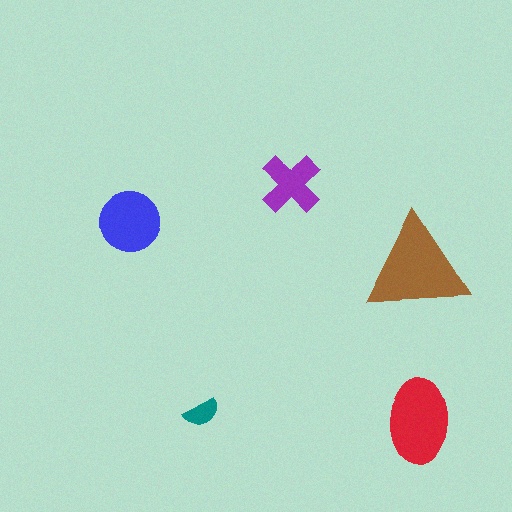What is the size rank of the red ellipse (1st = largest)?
2nd.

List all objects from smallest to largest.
The teal semicircle, the purple cross, the blue circle, the red ellipse, the brown triangle.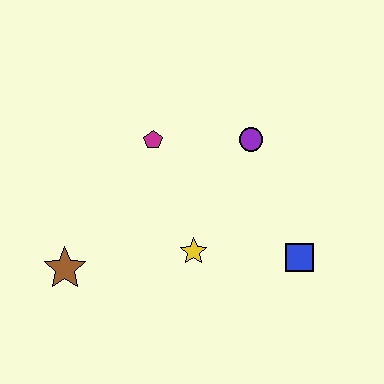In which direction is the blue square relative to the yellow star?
The blue square is to the right of the yellow star.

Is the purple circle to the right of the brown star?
Yes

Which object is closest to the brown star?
The yellow star is closest to the brown star.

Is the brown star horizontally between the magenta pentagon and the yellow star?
No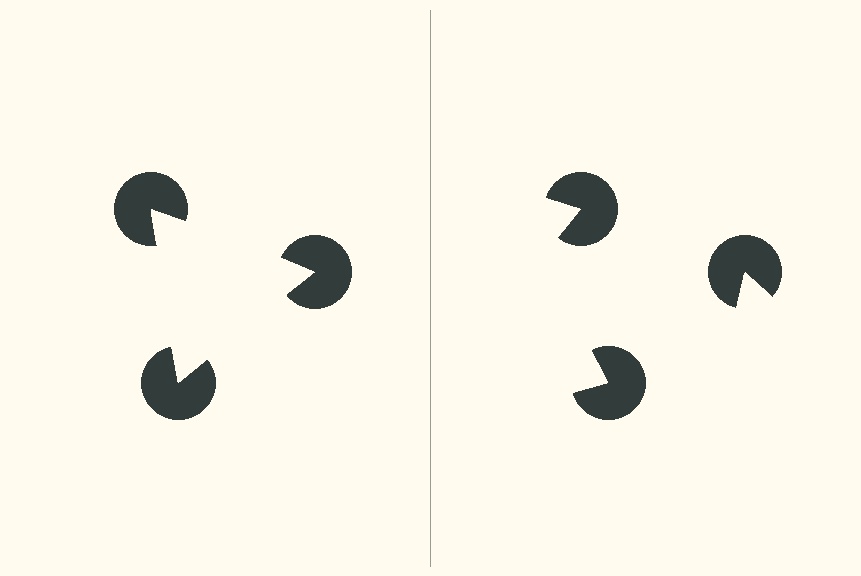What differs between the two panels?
The pac-man discs are positioned identically on both sides; only the wedge orientations differ. On the left they align to a triangle; on the right they are misaligned.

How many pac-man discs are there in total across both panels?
6 — 3 on each side.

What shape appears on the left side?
An illusory triangle.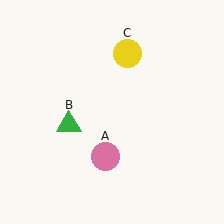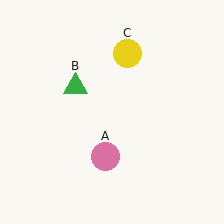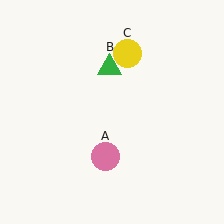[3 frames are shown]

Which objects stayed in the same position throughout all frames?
Pink circle (object A) and yellow circle (object C) remained stationary.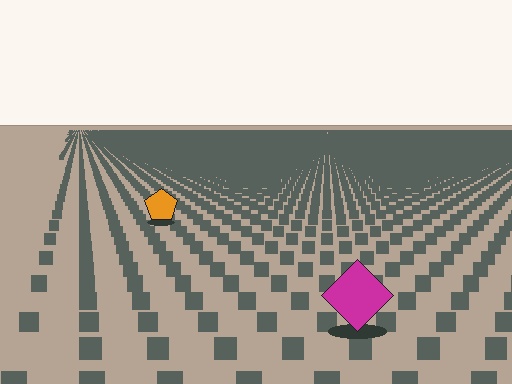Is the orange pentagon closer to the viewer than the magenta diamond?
No. The magenta diamond is closer — you can tell from the texture gradient: the ground texture is coarser near it.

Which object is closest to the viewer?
The magenta diamond is closest. The texture marks near it are larger and more spread out.